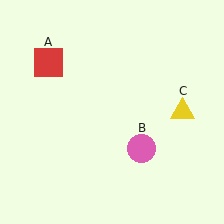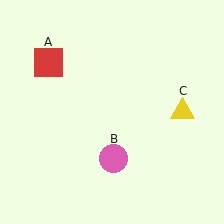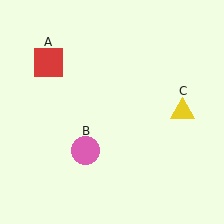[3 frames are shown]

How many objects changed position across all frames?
1 object changed position: pink circle (object B).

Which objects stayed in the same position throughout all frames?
Red square (object A) and yellow triangle (object C) remained stationary.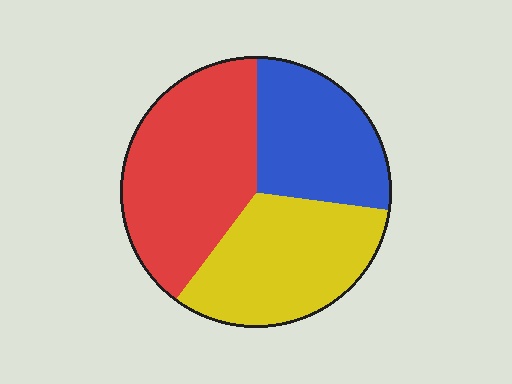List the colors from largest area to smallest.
From largest to smallest: red, yellow, blue.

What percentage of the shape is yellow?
Yellow takes up between a quarter and a half of the shape.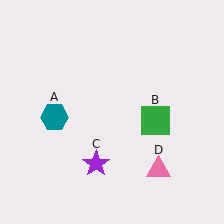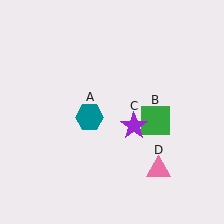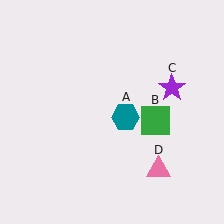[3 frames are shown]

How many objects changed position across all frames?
2 objects changed position: teal hexagon (object A), purple star (object C).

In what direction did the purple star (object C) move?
The purple star (object C) moved up and to the right.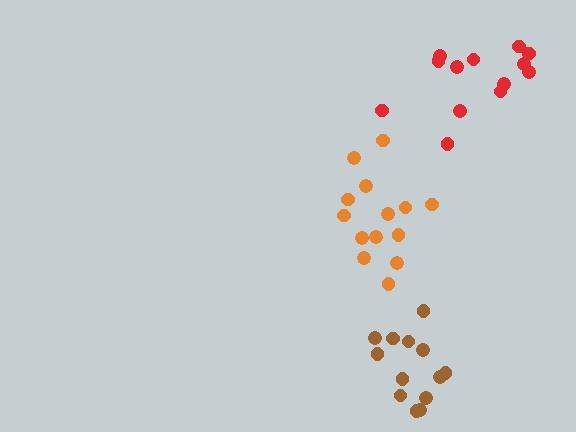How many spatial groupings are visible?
There are 3 spatial groupings.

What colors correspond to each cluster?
The clusters are colored: orange, brown, red.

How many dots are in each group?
Group 1: 14 dots, Group 2: 13 dots, Group 3: 13 dots (40 total).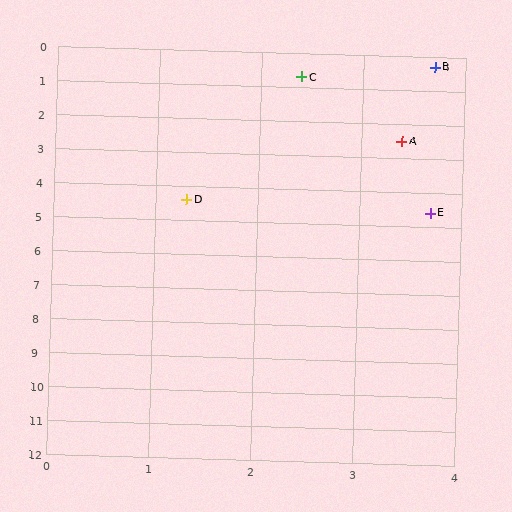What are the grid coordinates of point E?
Point E is at approximately (3.7, 4.6).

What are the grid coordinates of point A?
Point A is at approximately (3.4, 2.5).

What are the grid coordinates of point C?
Point C is at approximately (2.4, 0.7).